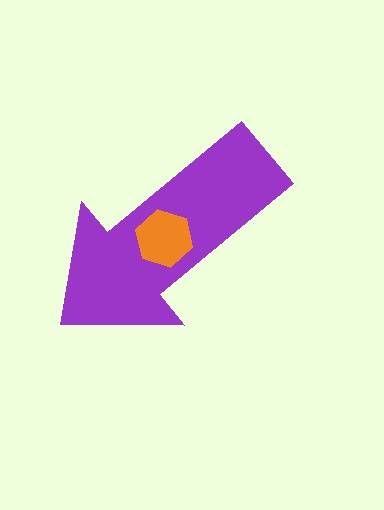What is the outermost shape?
The purple arrow.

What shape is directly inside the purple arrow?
The orange hexagon.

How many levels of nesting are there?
2.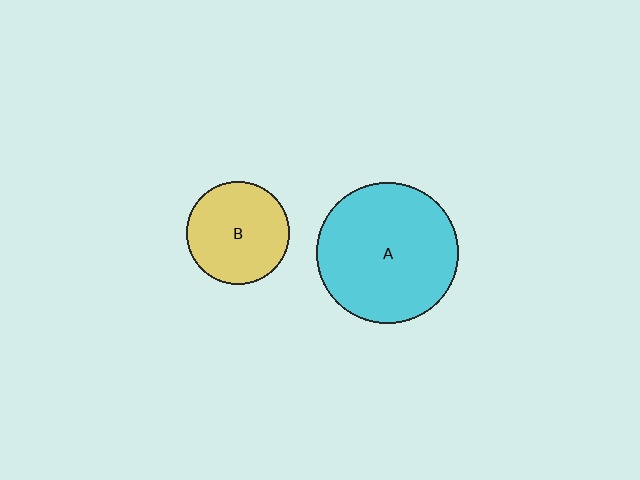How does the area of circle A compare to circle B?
Approximately 1.9 times.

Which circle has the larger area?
Circle A (cyan).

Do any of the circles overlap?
No, none of the circles overlap.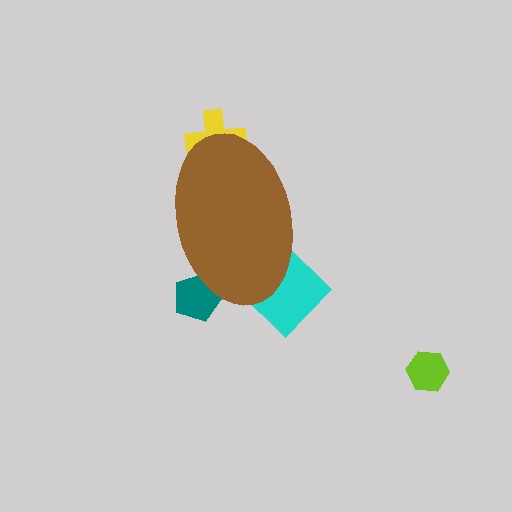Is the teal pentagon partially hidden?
Yes, the teal pentagon is partially hidden behind the brown ellipse.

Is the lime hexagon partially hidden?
No, the lime hexagon is fully visible.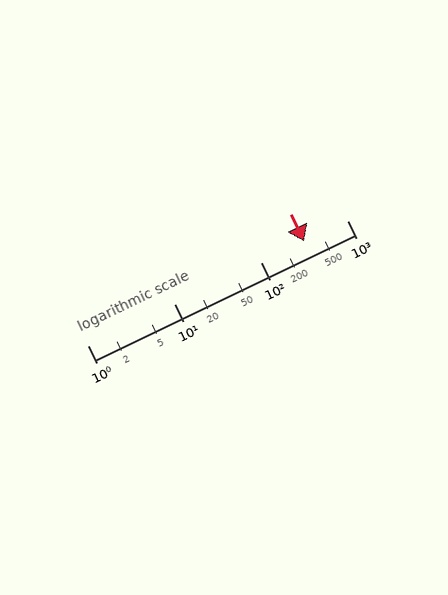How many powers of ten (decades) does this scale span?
The scale spans 3 decades, from 1 to 1000.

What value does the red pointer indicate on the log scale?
The pointer indicates approximately 320.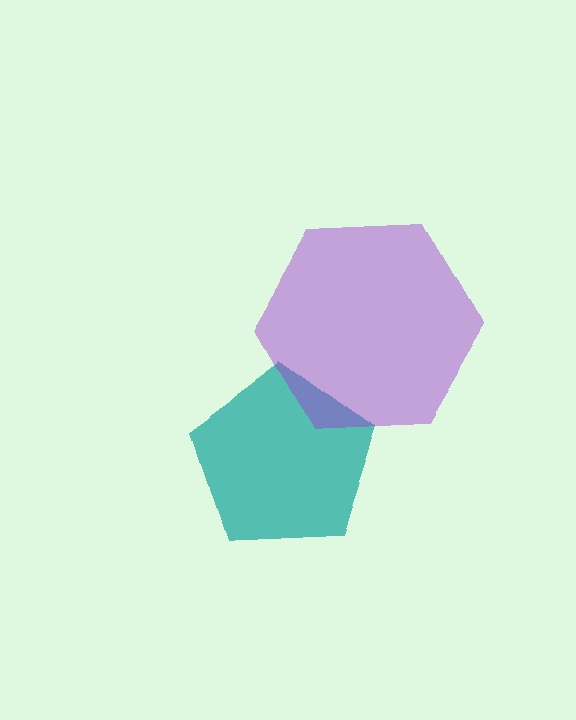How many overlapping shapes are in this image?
There are 2 overlapping shapes in the image.